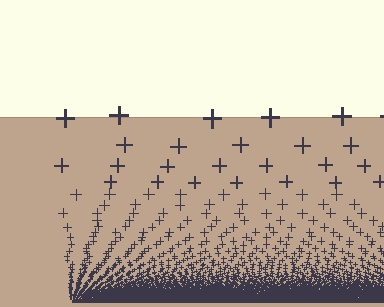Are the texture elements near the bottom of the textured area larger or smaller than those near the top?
Smaller. The gradient is inverted — elements near the bottom are smaller and denser.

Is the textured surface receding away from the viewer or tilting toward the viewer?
The surface appears to tilt toward the viewer. Texture elements get larger and sparser toward the top.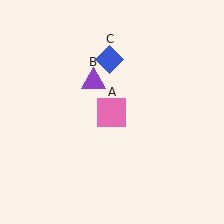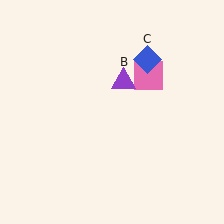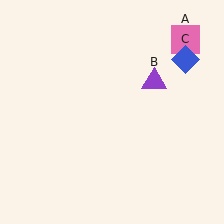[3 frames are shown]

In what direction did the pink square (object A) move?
The pink square (object A) moved up and to the right.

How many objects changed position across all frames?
3 objects changed position: pink square (object A), purple triangle (object B), blue diamond (object C).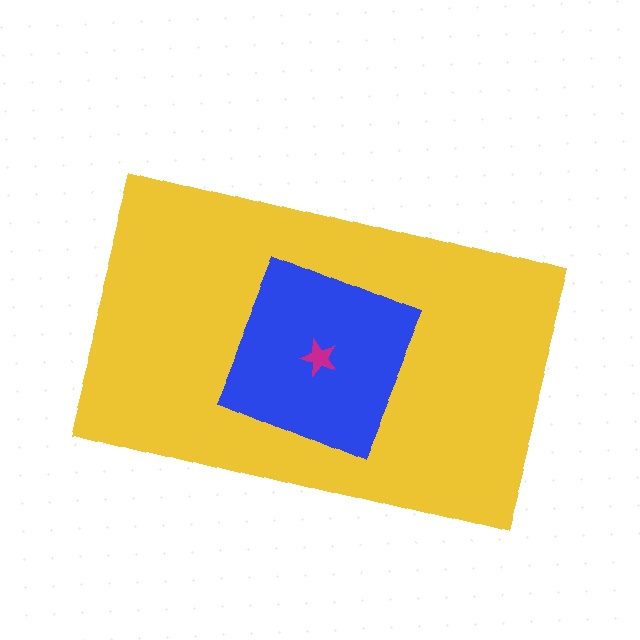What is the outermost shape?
The yellow rectangle.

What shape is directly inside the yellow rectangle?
The blue square.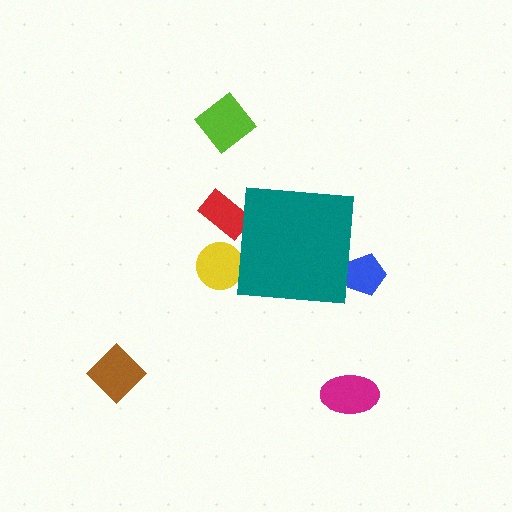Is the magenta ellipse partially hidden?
No, the magenta ellipse is fully visible.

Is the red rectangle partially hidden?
Yes, the red rectangle is partially hidden behind the teal square.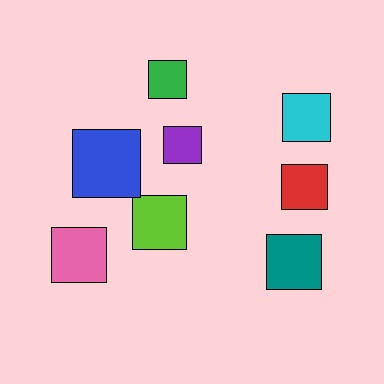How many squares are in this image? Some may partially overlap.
There are 8 squares.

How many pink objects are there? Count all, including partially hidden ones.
There is 1 pink object.